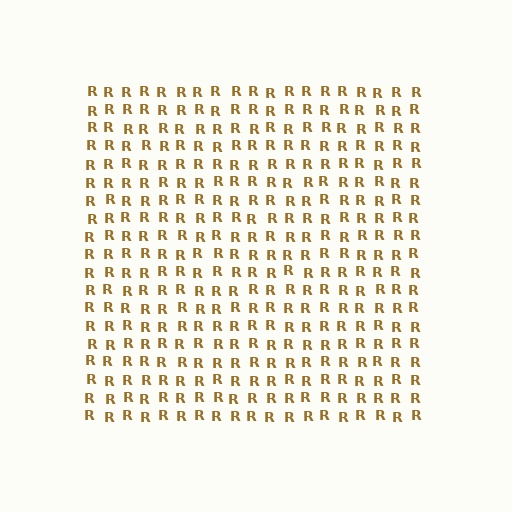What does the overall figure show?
The overall figure shows a square.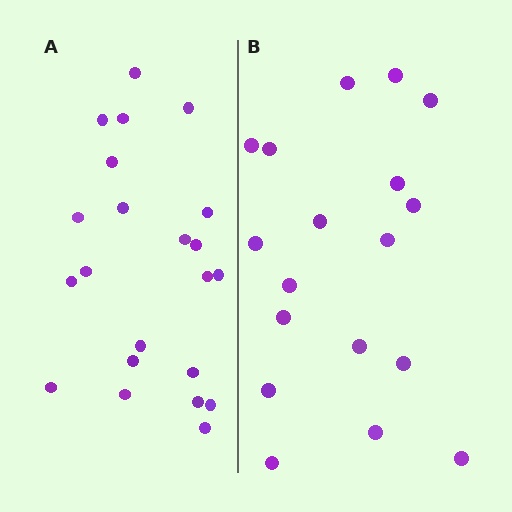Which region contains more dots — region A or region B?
Region A (the left region) has more dots.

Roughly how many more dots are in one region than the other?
Region A has about 4 more dots than region B.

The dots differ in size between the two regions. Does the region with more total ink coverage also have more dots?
No. Region B has more total ink coverage because its dots are larger, but region A actually contains more individual dots. Total area can be misleading — the number of items is what matters here.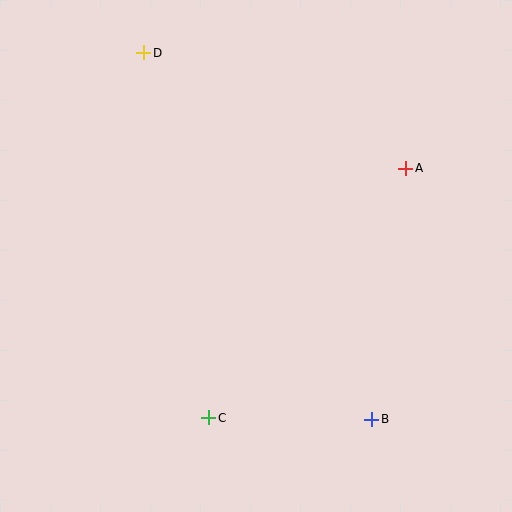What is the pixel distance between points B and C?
The distance between B and C is 163 pixels.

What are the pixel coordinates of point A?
Point A is at (406, 168).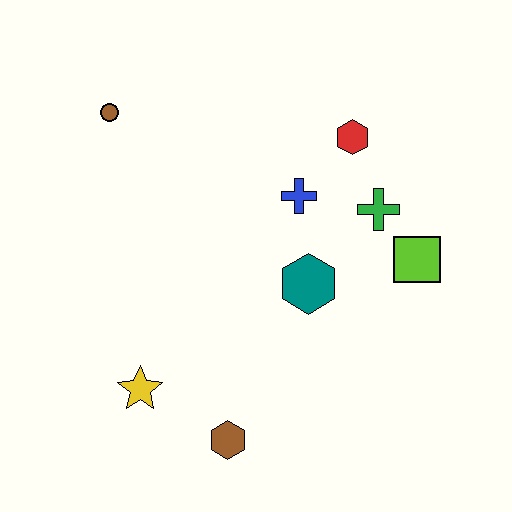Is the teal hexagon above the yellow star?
Yes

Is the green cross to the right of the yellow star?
Yes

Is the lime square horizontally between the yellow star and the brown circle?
No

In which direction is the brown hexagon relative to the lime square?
The brown hexagon is to the left of the lime square.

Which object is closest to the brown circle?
The blue cross is closest to the brown circle.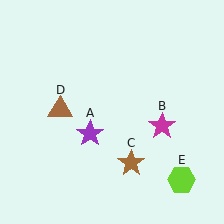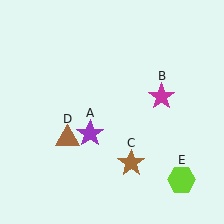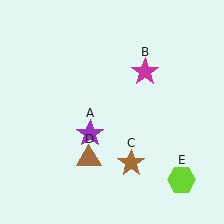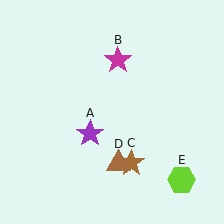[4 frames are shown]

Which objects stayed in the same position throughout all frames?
Purple star (object A) and brown star (object C) and lime hexagon (object E) remained stationary.